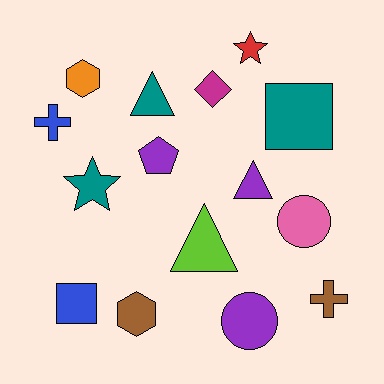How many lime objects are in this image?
There is 1 lime object.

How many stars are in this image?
There are 2 stars.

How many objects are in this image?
There are 15 objects.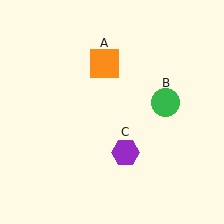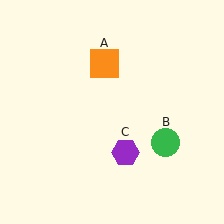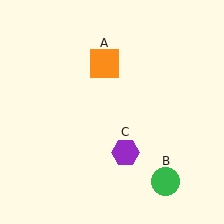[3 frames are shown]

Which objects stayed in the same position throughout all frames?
Orange square (object A) and purple hexagon (object C) remained stationary.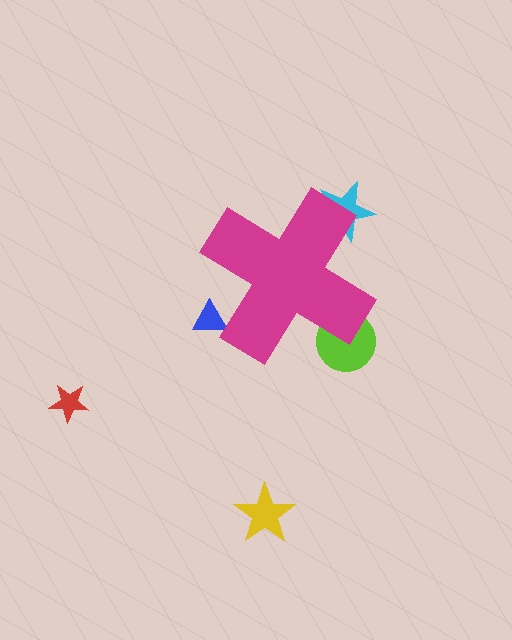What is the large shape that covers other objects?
A magenta cross.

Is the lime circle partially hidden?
Yes, the lime circle is partially hidden behind the magenta cross.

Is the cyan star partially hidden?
Yes, the cyan star is partially hidden behind the magenta cross.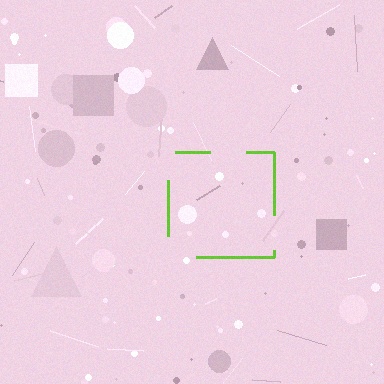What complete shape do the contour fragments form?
The contour fragments form a square.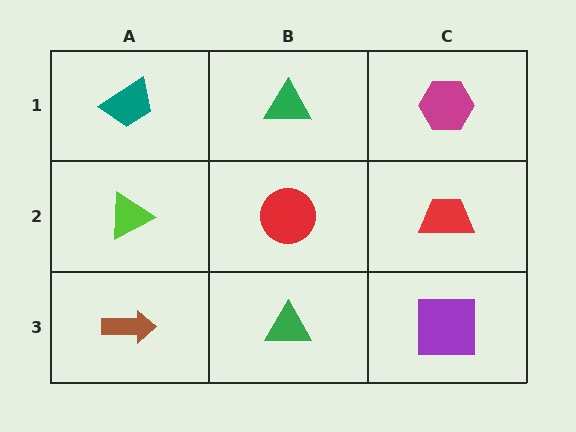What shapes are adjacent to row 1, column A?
A lime triangle (row 2, column A), a green triangle (row 1, column B).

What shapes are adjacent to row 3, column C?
A red trapezoid (row 2, column C), a green triangle (row 3, column B).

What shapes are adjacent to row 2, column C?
A magenta hexagon (row 1, column C), a purple square (row 3, column C), a red circle (row 2, column B).